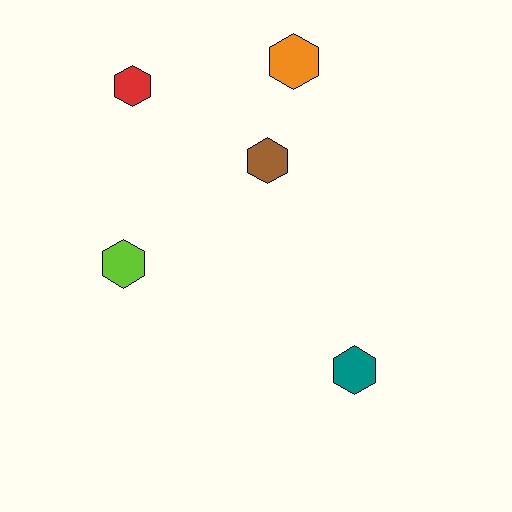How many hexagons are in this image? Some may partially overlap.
There are 5 hexagons.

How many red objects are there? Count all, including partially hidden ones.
There is 1 red object.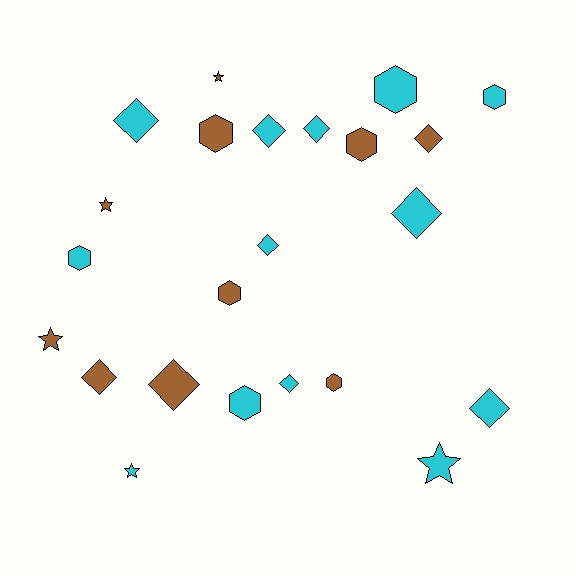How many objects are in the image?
There are 23 objects.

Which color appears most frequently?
Cyan, with 13 objects.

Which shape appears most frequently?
Diamond, with 10 objects.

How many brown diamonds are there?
There are 3 brown diamonds.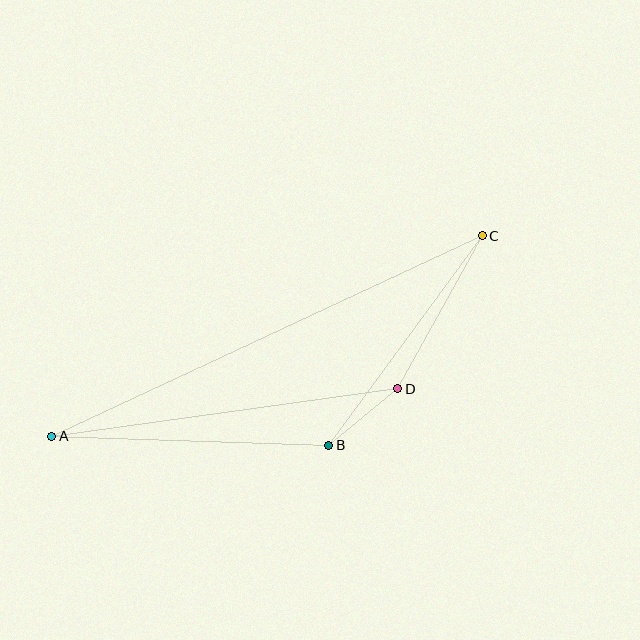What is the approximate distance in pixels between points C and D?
The distance between C and D is approximately 175 pixels.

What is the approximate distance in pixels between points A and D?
The distance between A and D is approximately 349 pixels.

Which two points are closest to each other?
Points B and D are closest to each other.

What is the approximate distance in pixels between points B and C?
The distance between B and C is approximately 260 pixels.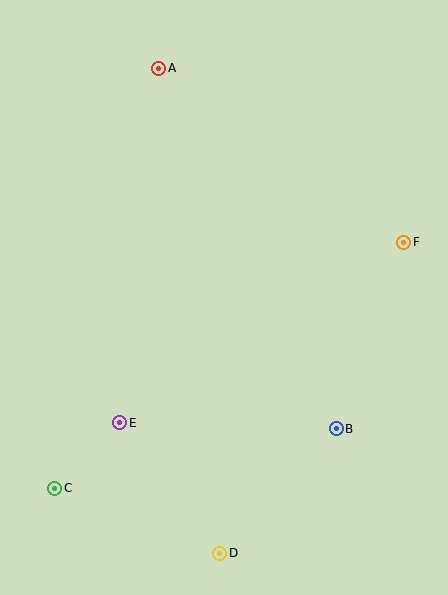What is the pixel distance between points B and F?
The distance between B and F is 198 pixels.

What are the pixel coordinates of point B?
Point B is at (336, 429).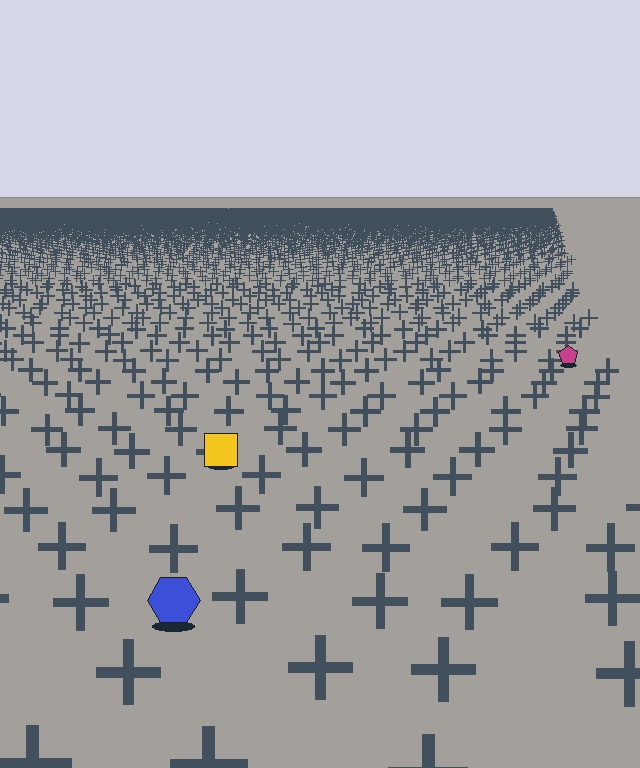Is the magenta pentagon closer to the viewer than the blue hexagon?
No. The blue hexagon is closer — you can tell from the texture gradient: the ground texture is coarser near it.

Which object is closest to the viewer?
The blue hexagon is closest. The texture marks near it are larger and more spread out.